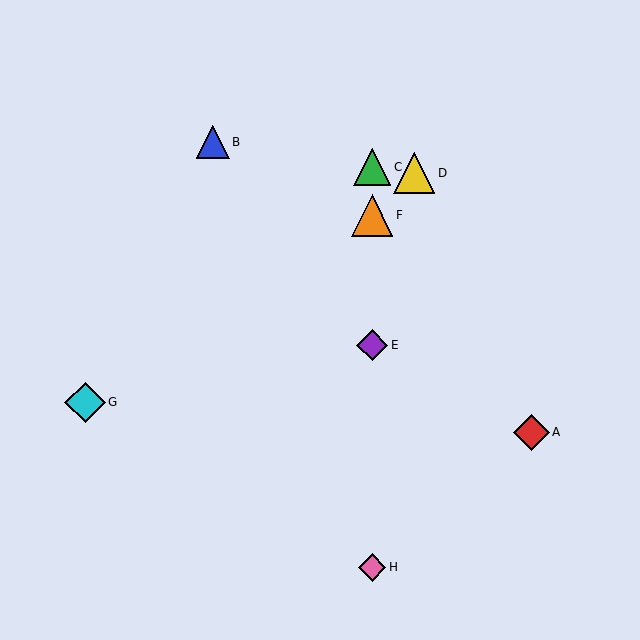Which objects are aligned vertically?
Objects C, E, F, H are aligned vertically.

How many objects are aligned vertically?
4 objects (C, E, F, H) are aligned vertically.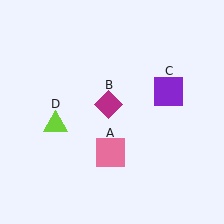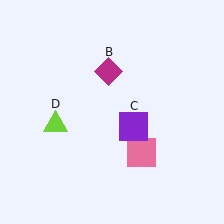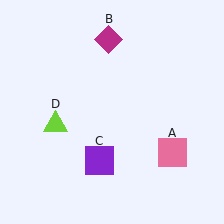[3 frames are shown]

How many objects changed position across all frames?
3 objects changed position: pink square (object A), magenta diamond (object B), purple square (object C).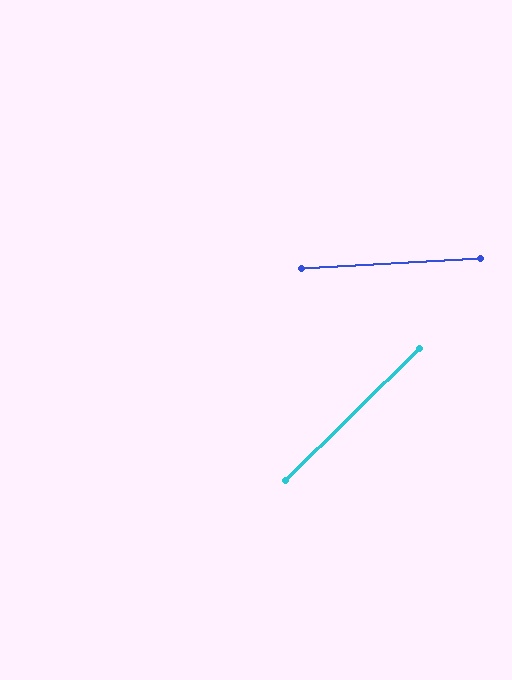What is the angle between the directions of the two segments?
Approximately 41 degrees.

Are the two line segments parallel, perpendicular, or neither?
Neither parallel nor perpendicular — they differ by about 41°.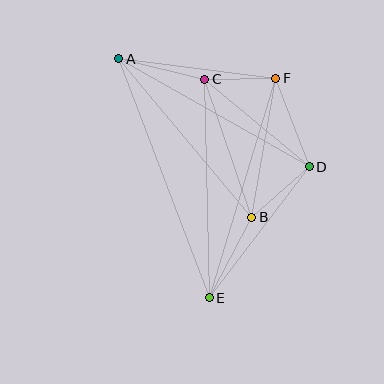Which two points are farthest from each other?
Points A and E are farthest from each other.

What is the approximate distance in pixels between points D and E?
The distance between D and E is approximately 165 pixels.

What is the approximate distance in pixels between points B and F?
The distance between B and F is approximately 142 pixels.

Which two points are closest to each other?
Points C and F are closest to each other.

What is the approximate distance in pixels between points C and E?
The distance between C and E is approximately 219 pixels.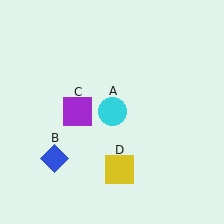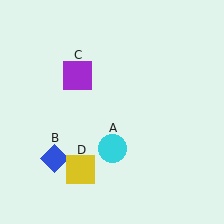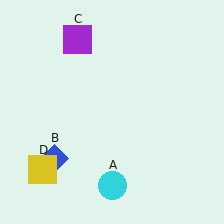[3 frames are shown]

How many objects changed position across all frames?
3 objects changed position: cyan circle (object A), purple square (object C), yellow square (object D).